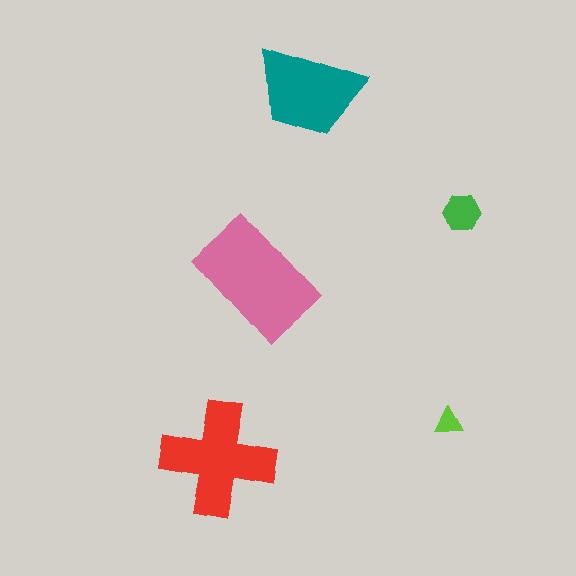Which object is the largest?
The pink rectangle.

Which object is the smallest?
The lime triangle.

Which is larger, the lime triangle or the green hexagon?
The green hexagon.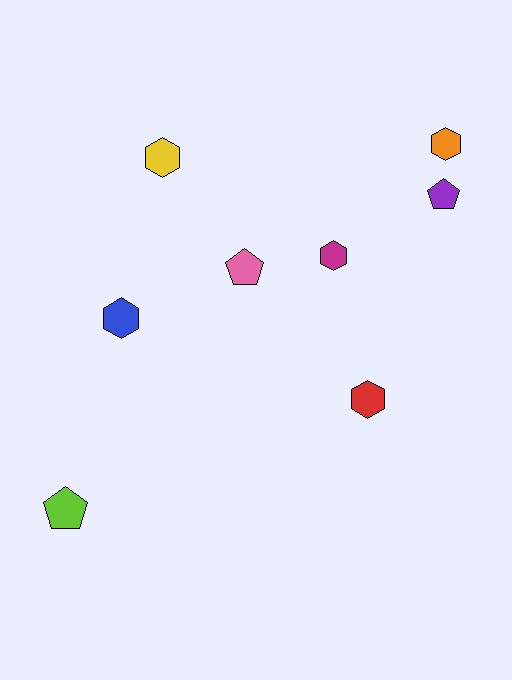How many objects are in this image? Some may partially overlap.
There are 8 objects.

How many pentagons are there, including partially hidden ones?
There are 3 pentagons.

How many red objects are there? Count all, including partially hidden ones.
There is 1 red object.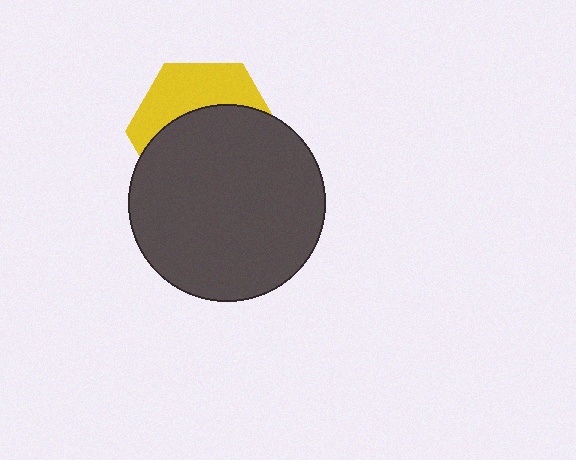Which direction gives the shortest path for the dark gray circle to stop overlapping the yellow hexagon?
Moving down gives the shortest separation.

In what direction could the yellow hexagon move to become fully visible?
The yellow hexagon could move up. That would shift it out from behind the dark gray circle entirely.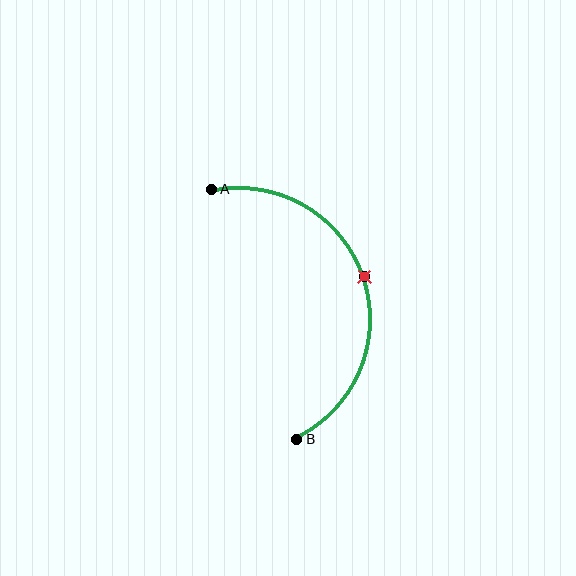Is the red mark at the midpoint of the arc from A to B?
Yes. The red mark lies on the arc at equal arc-length from both A and B — it is the arc midpoint.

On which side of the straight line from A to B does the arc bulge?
The arc bulges to the right of the straight line connecting A and B.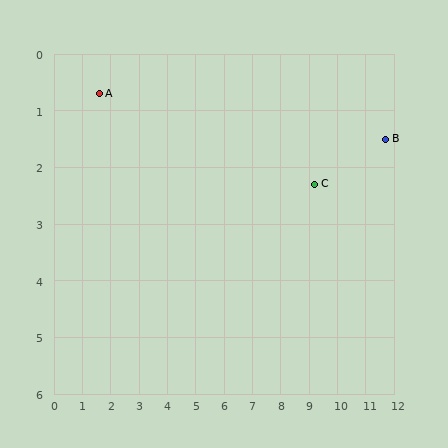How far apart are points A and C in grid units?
Points A and C are about 7.8 grid units apart.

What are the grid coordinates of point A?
Point A is at approximately (1.6, 0.7).